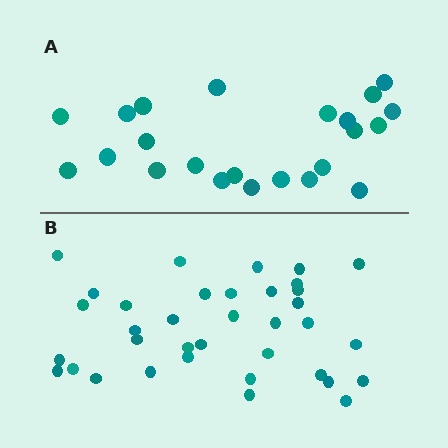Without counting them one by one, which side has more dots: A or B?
Region B (the bottom region) has more dots.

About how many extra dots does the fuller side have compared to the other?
Region B has approximately 15 more dots than region A.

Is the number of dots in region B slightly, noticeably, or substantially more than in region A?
Region B has substantially more. The ratio is roughly 1.6 to 1.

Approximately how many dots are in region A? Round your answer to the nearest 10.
About 20 dots. (The exact count is 23, which rounds to 20.)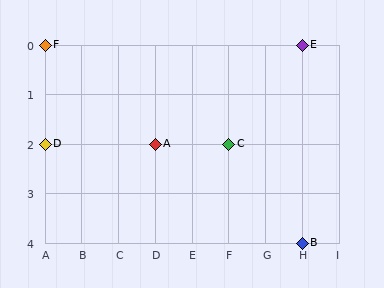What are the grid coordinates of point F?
Point F is at grid coordinates (A, 0).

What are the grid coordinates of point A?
Point A is at grid coordinates (D, 2).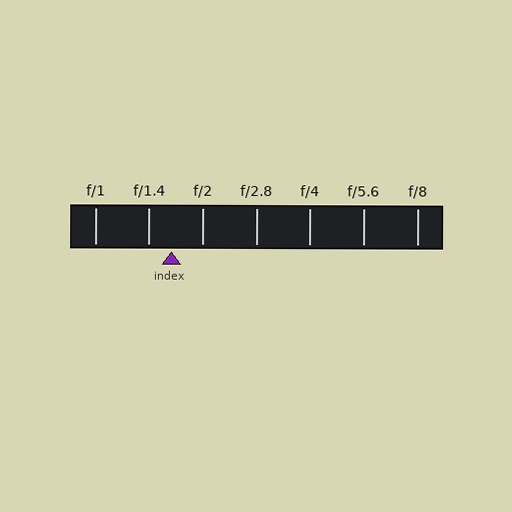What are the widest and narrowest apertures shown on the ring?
The widest aperture shown is f/1 and the narrowest is f/8.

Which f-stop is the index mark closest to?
The index mark is closest to f/1.4.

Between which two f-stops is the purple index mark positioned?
The index mark is between f/1.4 and f/2.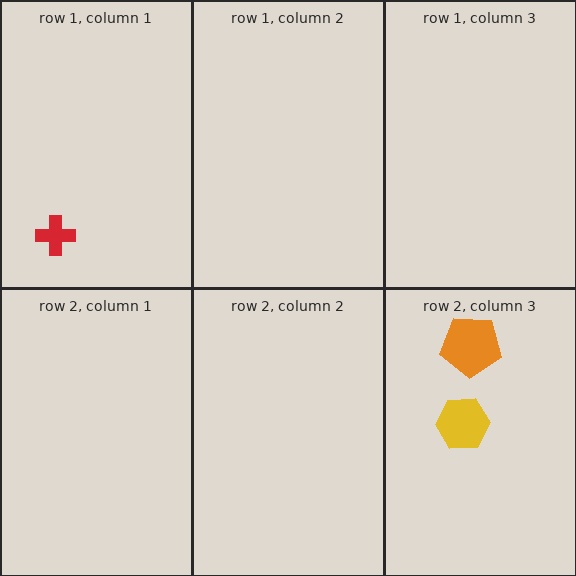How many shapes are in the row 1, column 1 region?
1.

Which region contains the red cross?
The row 1, column 1 region.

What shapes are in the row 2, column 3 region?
The yellow hexagon, the orange pentagon.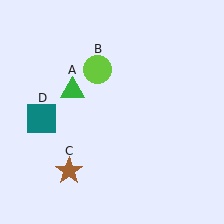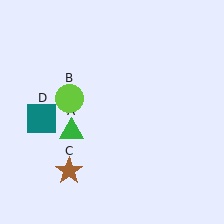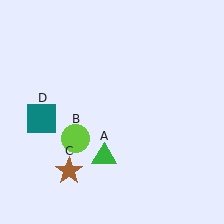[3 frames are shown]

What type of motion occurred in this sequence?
The green triangle (object A), lime circle (object B) rotated counterclockwise around the center of the scene.